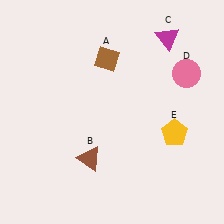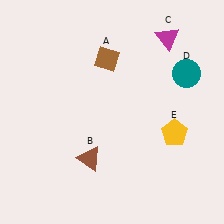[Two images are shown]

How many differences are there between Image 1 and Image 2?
There is 1 difference between the two images.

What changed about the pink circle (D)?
In Image 1, D is pink. In Image 2, it changed to teal.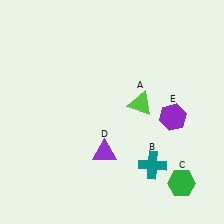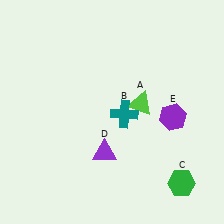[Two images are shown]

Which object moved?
The teal cross (B) moved up.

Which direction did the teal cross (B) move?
The teal cross (B) moved up.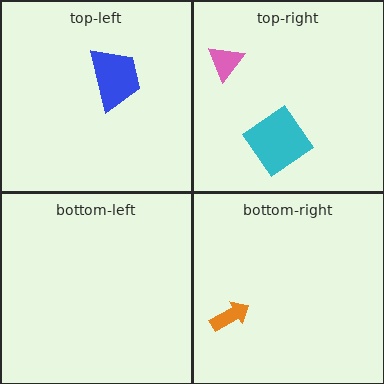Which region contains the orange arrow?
The bottom-right region.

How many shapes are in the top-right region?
2.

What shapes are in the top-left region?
The blue trapezoid.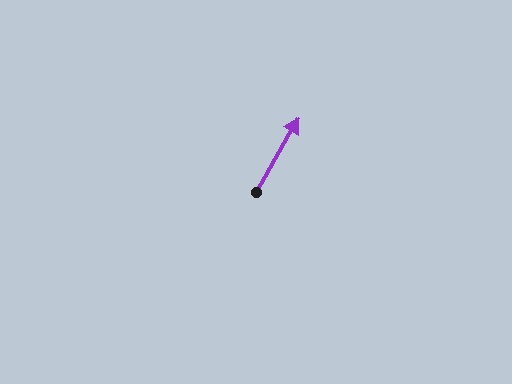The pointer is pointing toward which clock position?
Roughly 1 o'clock.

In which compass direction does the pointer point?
Northeast.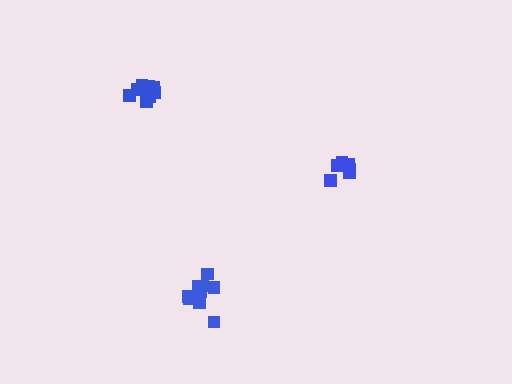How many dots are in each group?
Group 1: 9 dots, Group 2: 6 dots, Group 3: 9 dots (24 total).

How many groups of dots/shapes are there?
There are 3 groups.